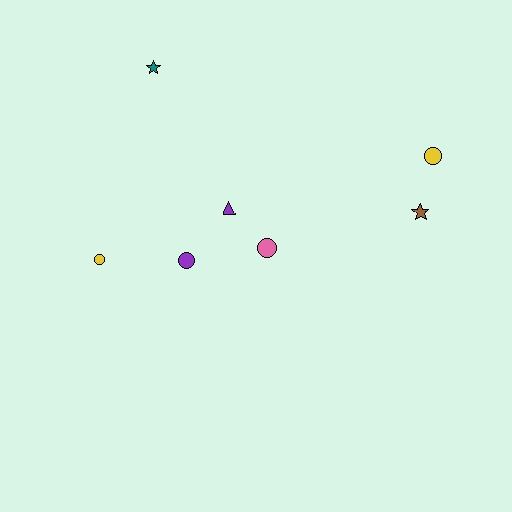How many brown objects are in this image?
There is 1 brown object.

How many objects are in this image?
There are 7 objects.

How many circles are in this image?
There are 4 circles.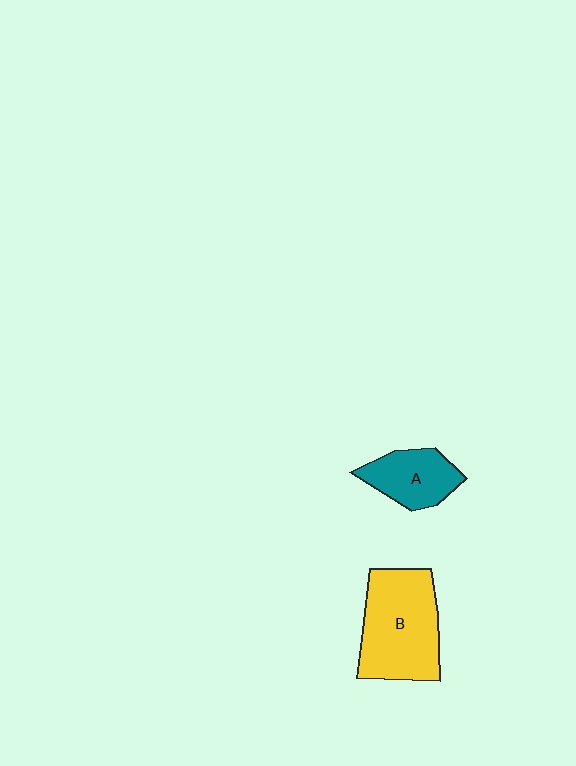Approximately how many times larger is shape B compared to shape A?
Approximately 1.8 times.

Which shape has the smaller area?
Shape A (teal).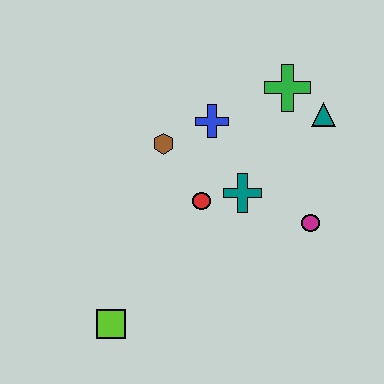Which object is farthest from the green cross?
The lime square is farthest from the green cross.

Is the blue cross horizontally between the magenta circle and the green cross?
No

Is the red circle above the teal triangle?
No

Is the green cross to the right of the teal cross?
Yes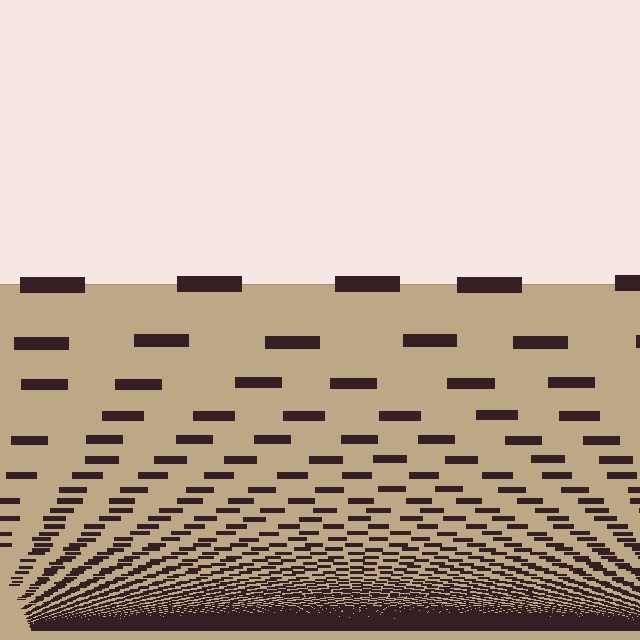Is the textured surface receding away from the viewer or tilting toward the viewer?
The surface appears to tilt toward the viewer. Texture elements get larger and sparser toward the top.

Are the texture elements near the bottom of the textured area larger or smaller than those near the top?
Smaller. The gradient is inverted — elements near the bottom are smaller and denser.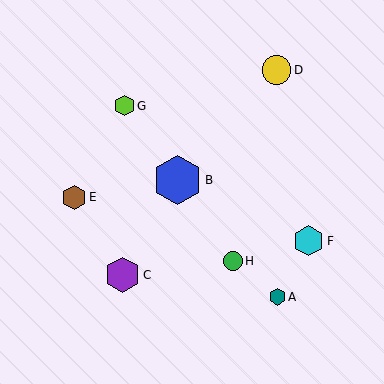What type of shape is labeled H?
Shape H is a green circle.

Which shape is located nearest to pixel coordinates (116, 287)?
The purple hexagon (labeled C) at (123, 275) is nearest to that location.